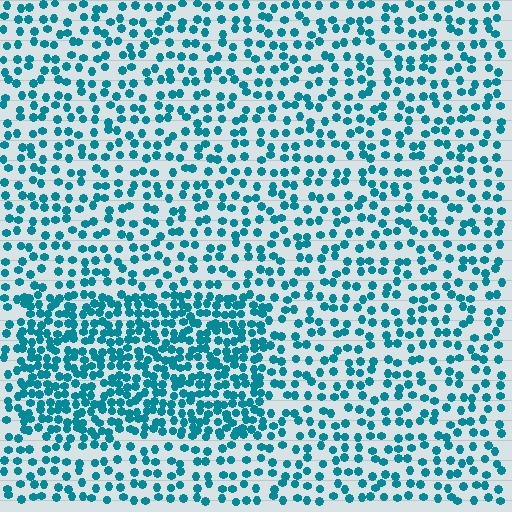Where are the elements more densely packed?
The elements are more densely packed inside the rectangle boundary.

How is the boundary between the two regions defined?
The boundary is defined by a change in element density (approximately 2.0x ratio). All elements are the same color, size, and shape.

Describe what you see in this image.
The image contains small teal elements arranged at two different densities. A rectangle-shaped region is visible where the elements are more densely packed than the surrounding area.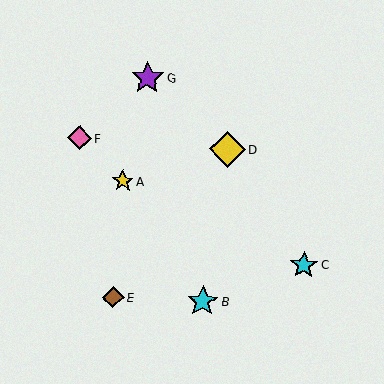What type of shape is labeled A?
Shape A is a yellow star.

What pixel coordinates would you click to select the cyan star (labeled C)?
Click at (304, 265) to select the cyan star C.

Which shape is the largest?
The yellow diamond (labeled D) is the largest.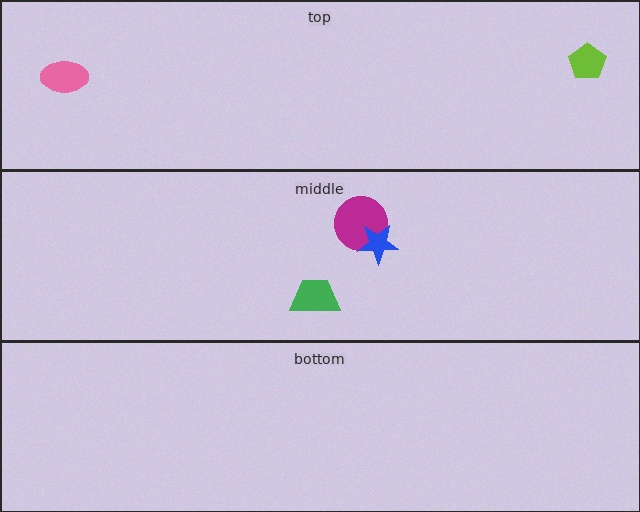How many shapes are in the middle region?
3.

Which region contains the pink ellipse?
The top region.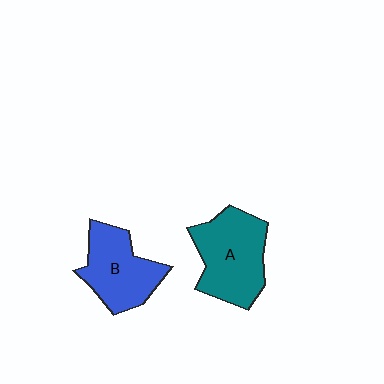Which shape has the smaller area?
Shape B (blue).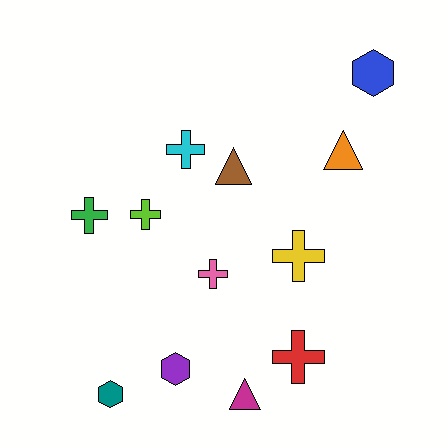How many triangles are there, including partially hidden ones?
There are 3 triangles.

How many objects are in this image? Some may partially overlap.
There are 12 objects.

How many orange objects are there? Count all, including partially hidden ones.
There is 1 orange object.